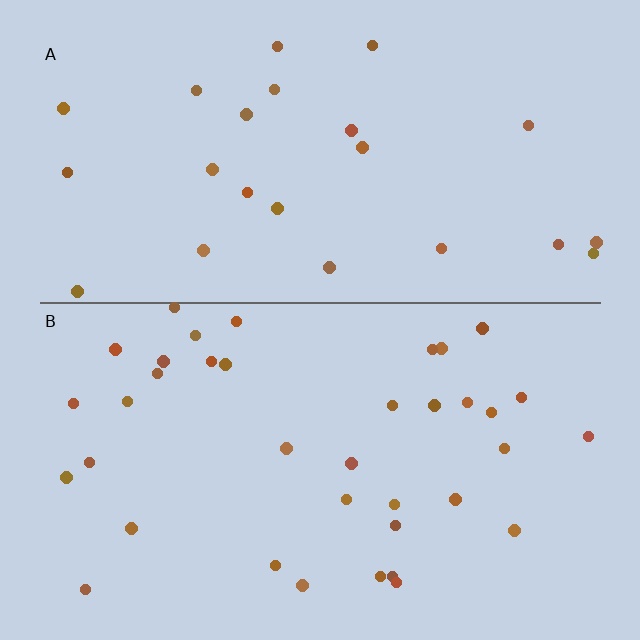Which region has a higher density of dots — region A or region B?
B (the bottom).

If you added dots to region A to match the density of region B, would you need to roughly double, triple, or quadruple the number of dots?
Approximately double.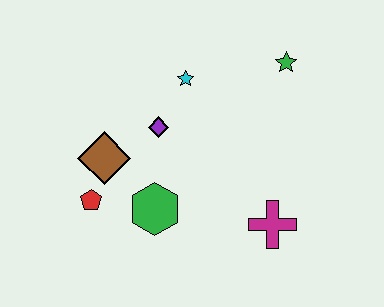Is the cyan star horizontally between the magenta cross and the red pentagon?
Yes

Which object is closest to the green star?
The cyan star is closest to the green star.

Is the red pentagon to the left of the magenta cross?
Yes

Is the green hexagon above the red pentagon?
No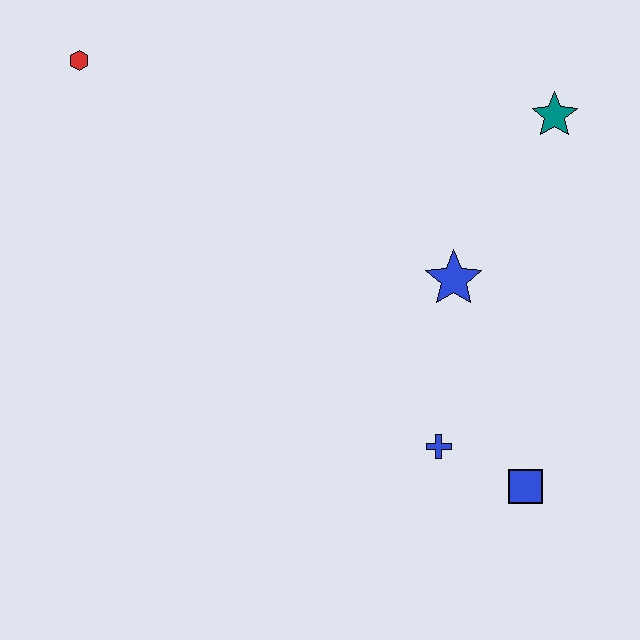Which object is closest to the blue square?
The blue cross is closest to the blue square.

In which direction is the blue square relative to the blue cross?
The blue square is to the right of the blue cross.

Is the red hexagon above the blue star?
Yes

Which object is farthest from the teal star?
The red hexagon is farthest from the teal star.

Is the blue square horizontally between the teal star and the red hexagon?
Yes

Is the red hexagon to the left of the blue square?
Yes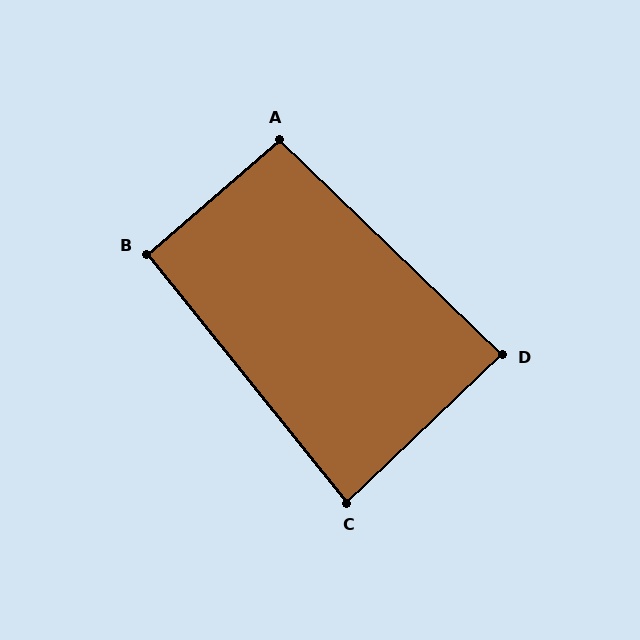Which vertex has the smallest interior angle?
C, at approximately 85 degrees.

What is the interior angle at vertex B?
Approximately 92 degrees (approximately right).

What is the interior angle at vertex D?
Approximately 88 degrees (approximately right).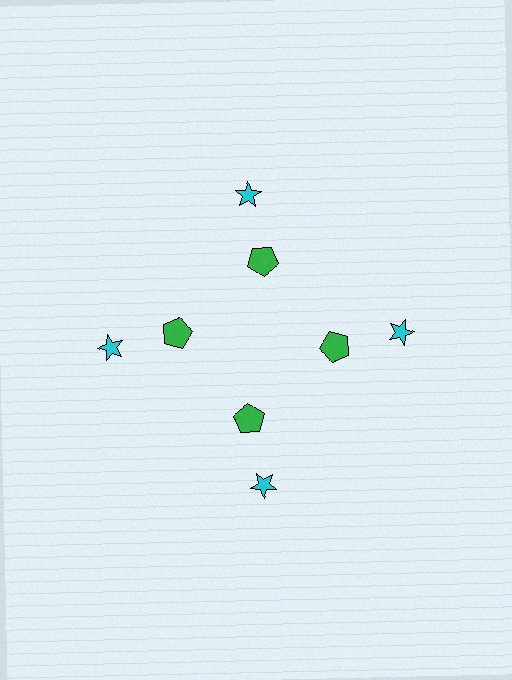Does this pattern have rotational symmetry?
Yes, this pattern has 4-fold rotational symmetry. It looks the same after rotating 90 degrees around the center.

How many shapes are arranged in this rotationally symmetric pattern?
There are 8 shapes, arranged in 4 groups of 2.